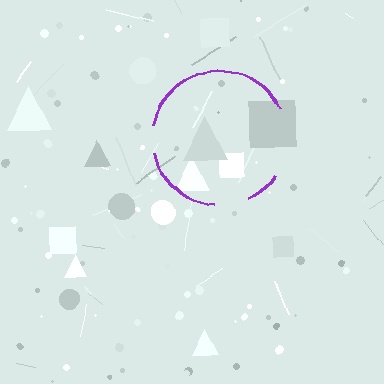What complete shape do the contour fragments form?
The contour fragments form a circle.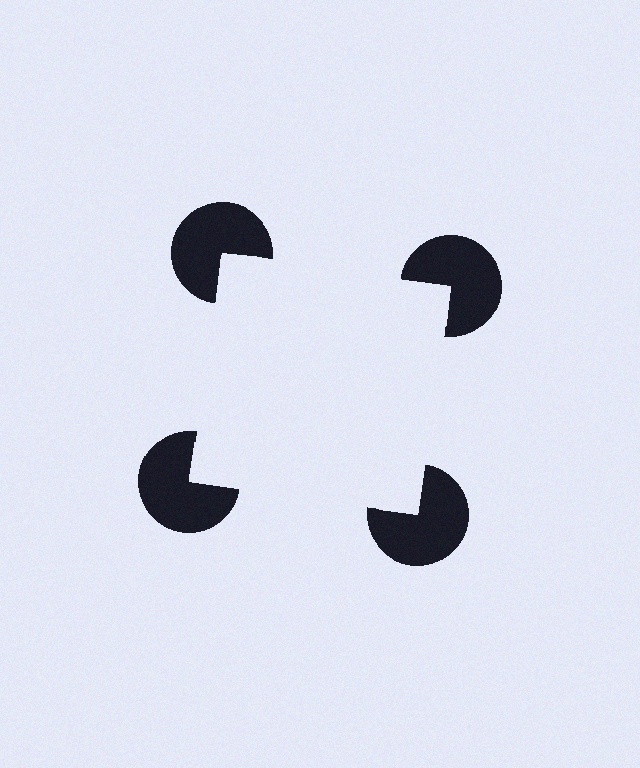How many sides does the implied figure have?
4 sides.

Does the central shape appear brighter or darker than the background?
It typically appears slightly brighter than the background, even though no actual brightness change is drawn.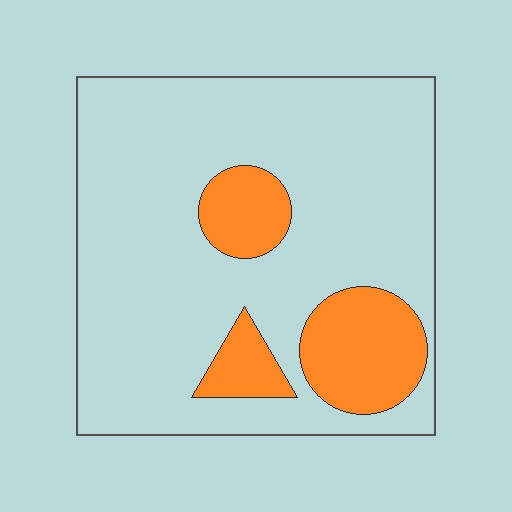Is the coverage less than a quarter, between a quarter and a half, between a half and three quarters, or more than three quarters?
Less than a quarter.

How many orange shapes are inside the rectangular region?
3.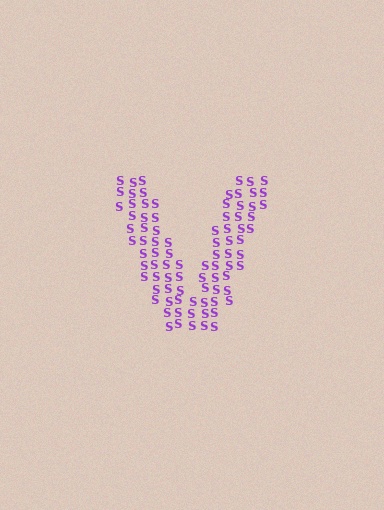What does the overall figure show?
The overall figure shows the letter V.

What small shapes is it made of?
It is made of small letter S's.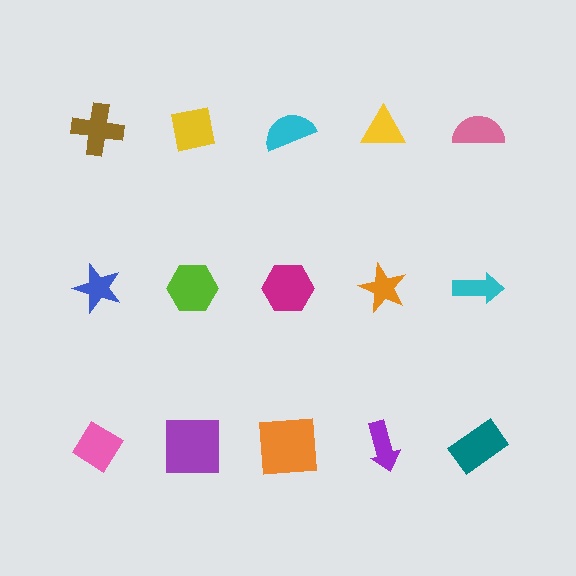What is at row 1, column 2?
A yellow square.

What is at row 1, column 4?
A yellow triangle.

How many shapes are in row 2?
5 shapes.